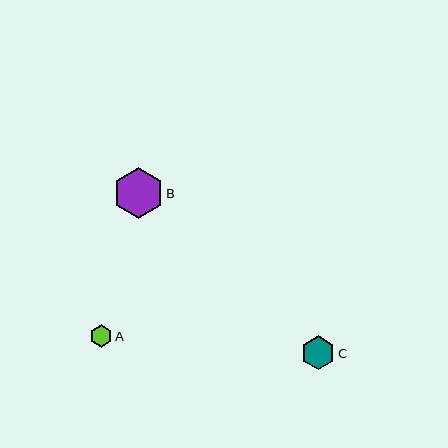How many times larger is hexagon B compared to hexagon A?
Hexagon B is approximately 2.3 times the size of hexagon A.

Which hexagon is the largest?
Hexagon B is the largest with a size of approximately 51 pixels.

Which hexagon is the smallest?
Hexagon A is the smallest with a size of approximately 22 pixels.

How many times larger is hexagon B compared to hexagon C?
Hexagon B is approximately 1.5 times the size of hexagon C.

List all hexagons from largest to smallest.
From largest to smallest: B, C, A.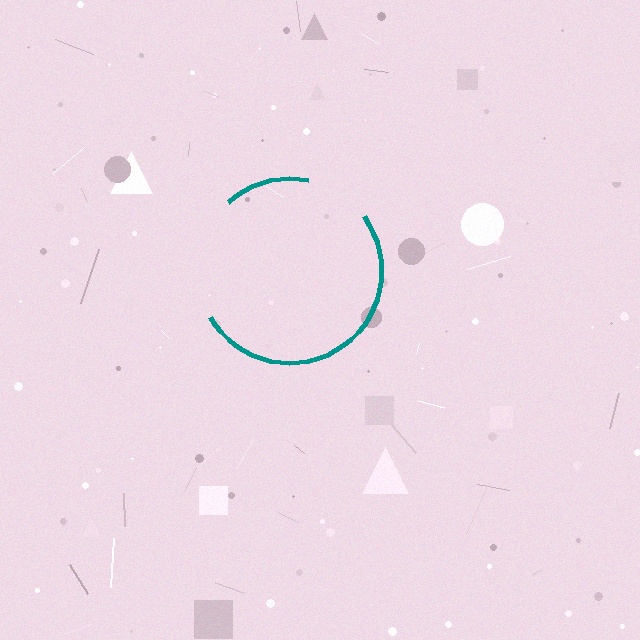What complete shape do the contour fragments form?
The contour fragments form a circle.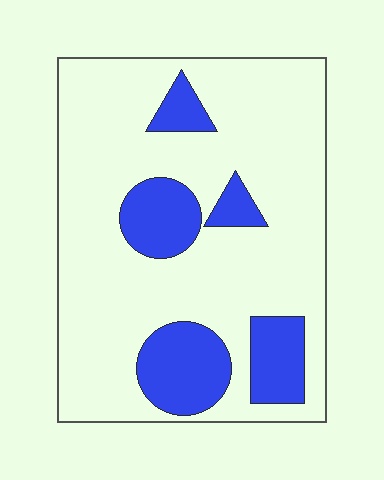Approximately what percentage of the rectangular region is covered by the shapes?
Approximately 20%.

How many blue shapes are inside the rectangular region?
5.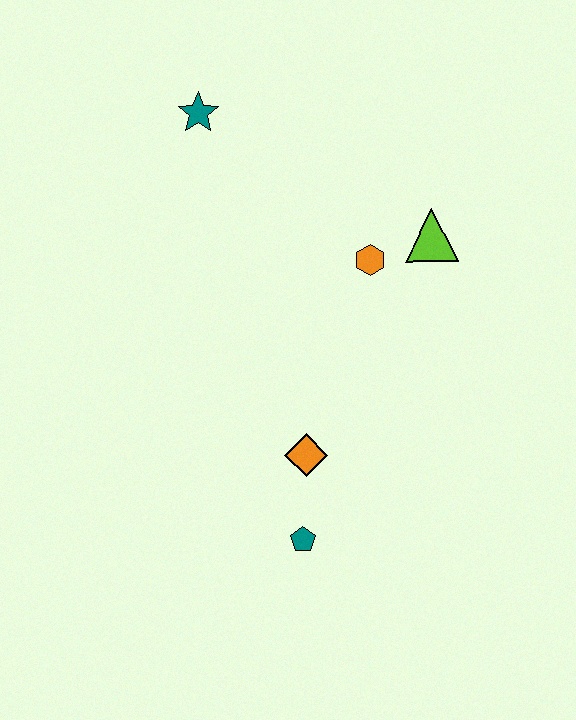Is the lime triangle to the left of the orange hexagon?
No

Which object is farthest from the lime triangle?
The teal pentagon is farthest from the lime triangle.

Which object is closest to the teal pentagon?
The orange diamond is closest to the teal pentagon.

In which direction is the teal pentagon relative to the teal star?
The teal pentagon is below the teal star.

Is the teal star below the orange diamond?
No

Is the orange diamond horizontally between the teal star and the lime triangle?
Yes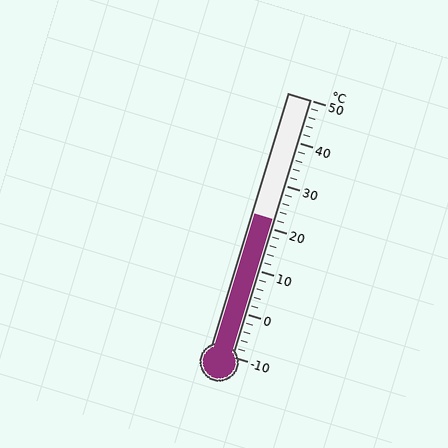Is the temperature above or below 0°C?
The temperature is above 0°C.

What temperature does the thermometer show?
The thermometer shows approximately 22°C.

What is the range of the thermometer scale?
The thermometer scale ranges from -10°C to 50°C.